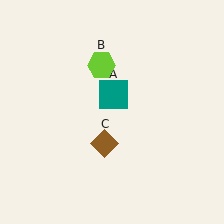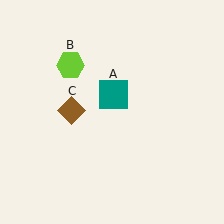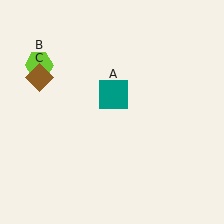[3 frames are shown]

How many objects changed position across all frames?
2 objects changed position: lime hexagon (object B), brown diamond (object C).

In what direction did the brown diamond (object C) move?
The brown diamond (object C) moved up and to the left.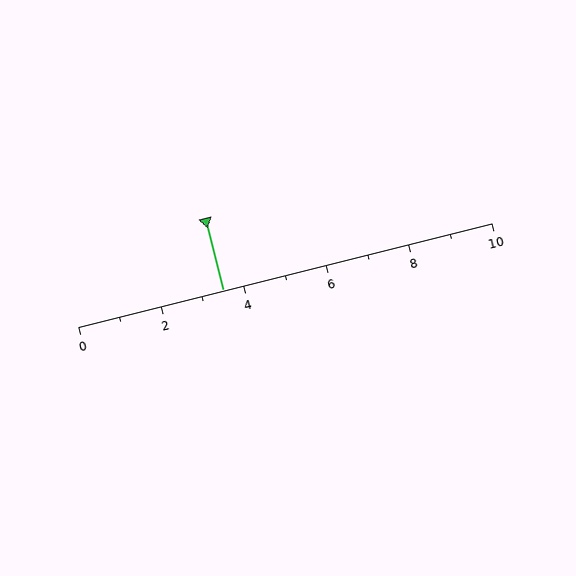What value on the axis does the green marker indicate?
The marker indicates approximately 3.5.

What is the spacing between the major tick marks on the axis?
The major ticks are spaced 2 apart.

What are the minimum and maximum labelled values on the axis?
The axis runs from 0 to 10.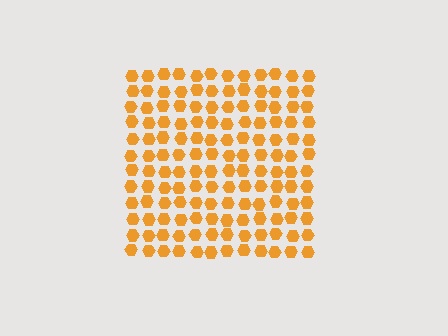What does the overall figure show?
The overall figure shows a square.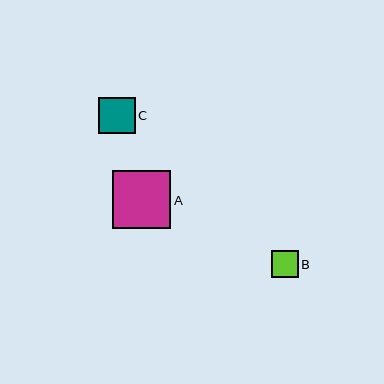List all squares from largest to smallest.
From largest to smallest: A, C, B.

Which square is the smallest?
Square B is the smallest with a size of approximately 27 pixels.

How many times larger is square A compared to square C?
Square A is approximately 1.6 times the size of square C.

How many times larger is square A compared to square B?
Square A is approximately 2.1 times the size of square B.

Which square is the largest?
Square A is the largest with a size of approximately 58 pixels.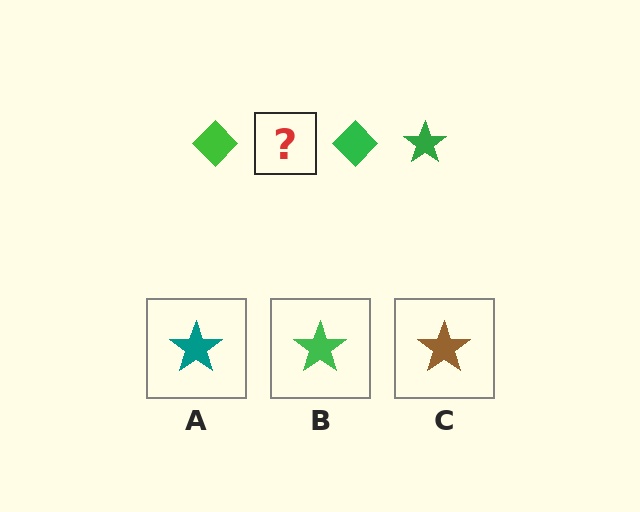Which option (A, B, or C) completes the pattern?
B.